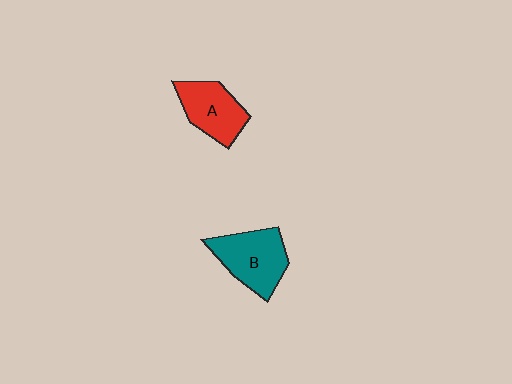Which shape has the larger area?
Shape B (teal).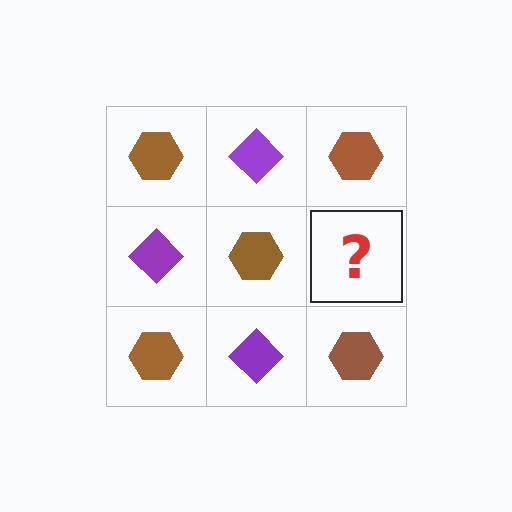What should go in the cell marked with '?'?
The missing cell should contain a purple diamond.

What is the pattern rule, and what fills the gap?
The rule is that it alternates brown hexagon and purple diamond in a checkerboard pattern. The gap should be filled with a purple diamond.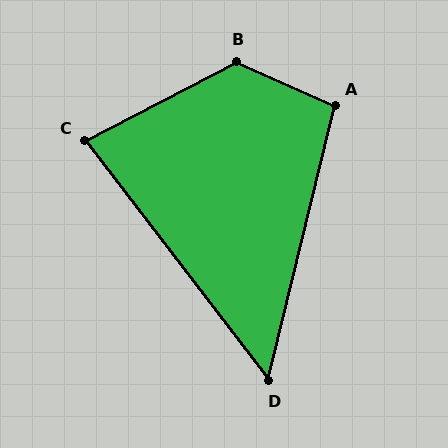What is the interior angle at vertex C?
Approximately 80 degrees (acute).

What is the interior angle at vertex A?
Approximately 100 degrees (obtuse).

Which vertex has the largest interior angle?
B, at approximately 129 degrees.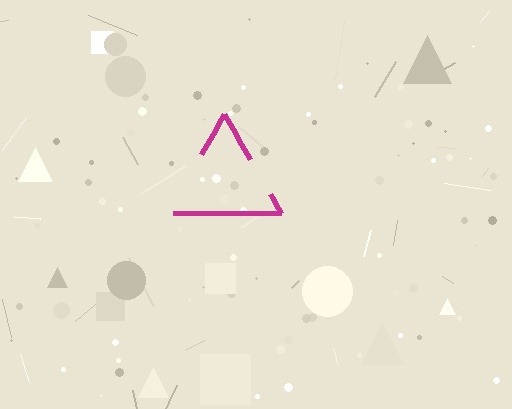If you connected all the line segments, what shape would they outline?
They would outline a triangle.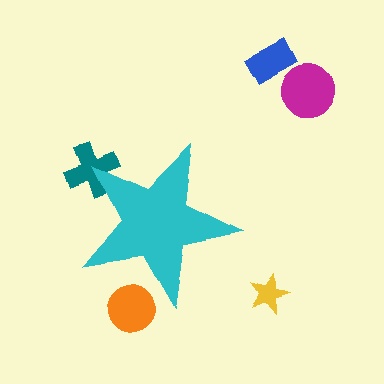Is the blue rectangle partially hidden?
No, the blue rectangle is fully visible.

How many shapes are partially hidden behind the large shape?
2 shapes are partially hidden.